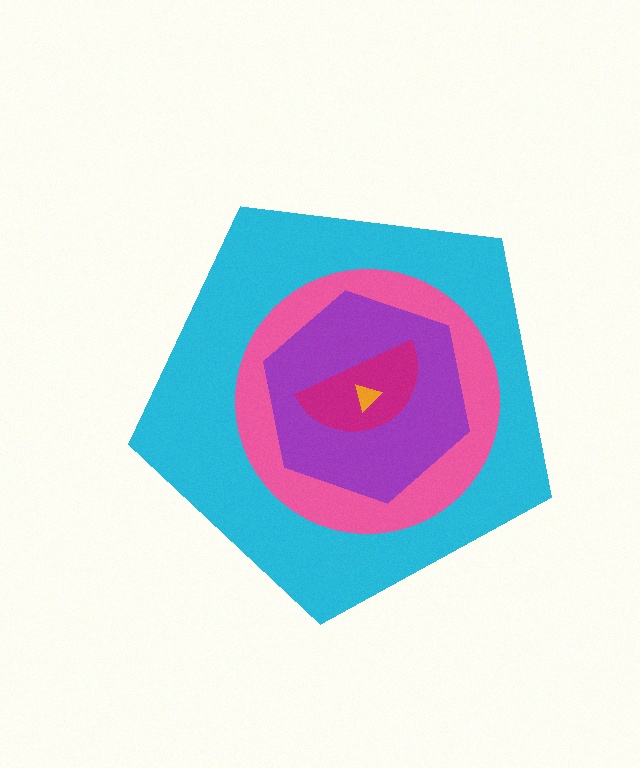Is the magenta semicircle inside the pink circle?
Yes.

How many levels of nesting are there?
5.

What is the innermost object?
The orange triangle.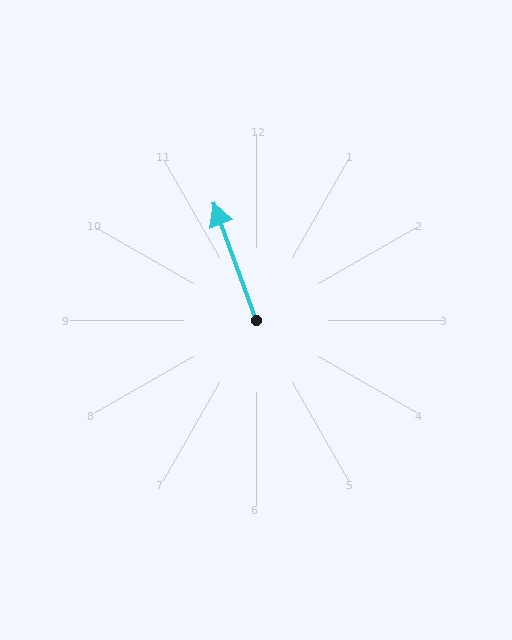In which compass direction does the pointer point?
North.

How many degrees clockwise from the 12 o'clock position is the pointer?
Approximately 340 degrees.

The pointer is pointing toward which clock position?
Roughly 11 o'clock.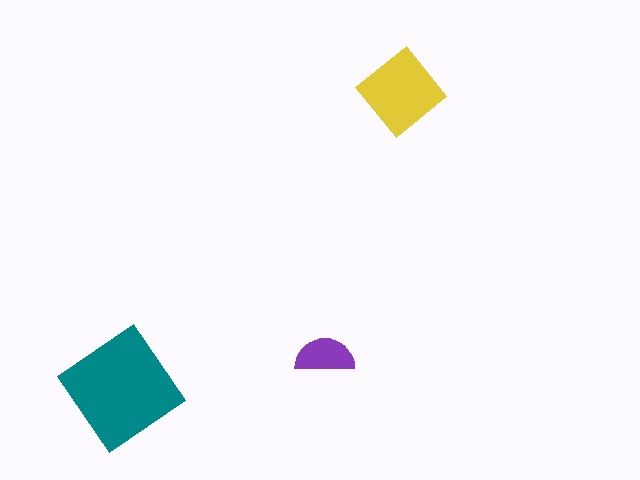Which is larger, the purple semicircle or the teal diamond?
The teal diamond.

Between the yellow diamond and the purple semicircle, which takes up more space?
The yellow diamond.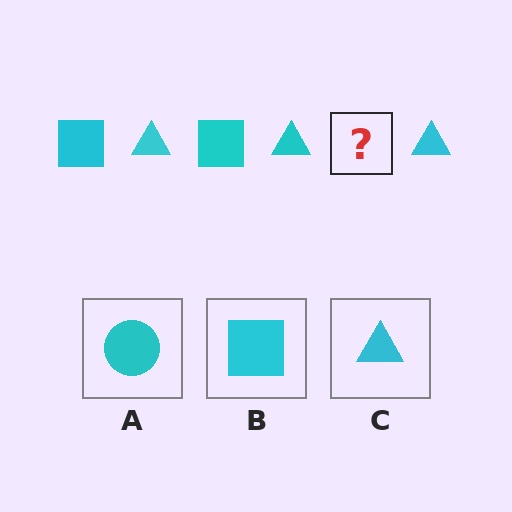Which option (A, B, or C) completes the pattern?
B.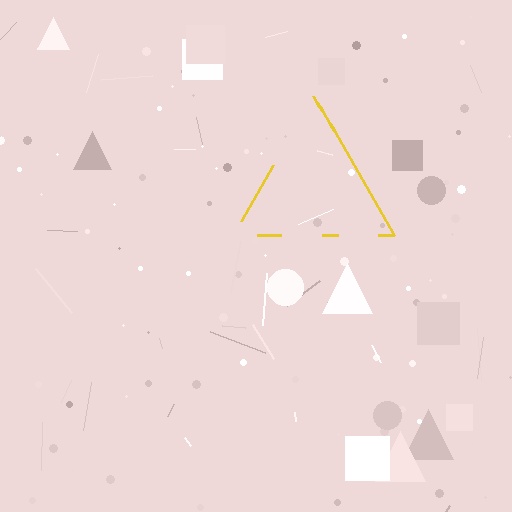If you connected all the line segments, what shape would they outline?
They would outline a triangle.